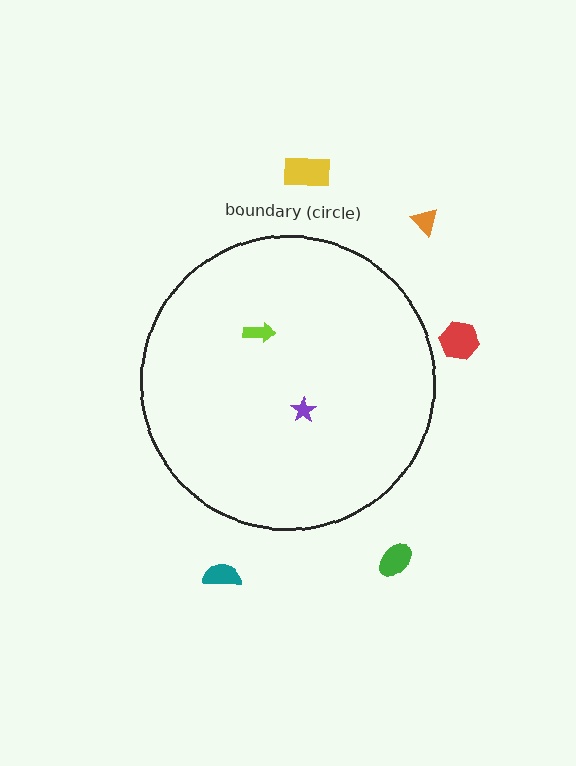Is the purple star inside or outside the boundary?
Inside.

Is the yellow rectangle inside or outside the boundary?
Outside.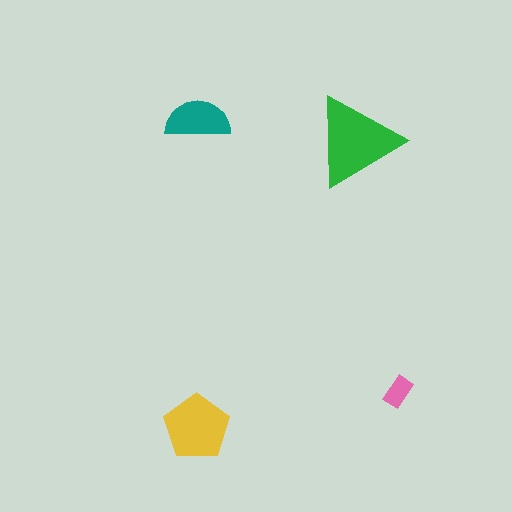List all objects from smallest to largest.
The pink rectangle, the teal semicircle, the yellow pentagon, the green triangle.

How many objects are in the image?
There are 4 objects in the image.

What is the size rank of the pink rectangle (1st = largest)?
4th.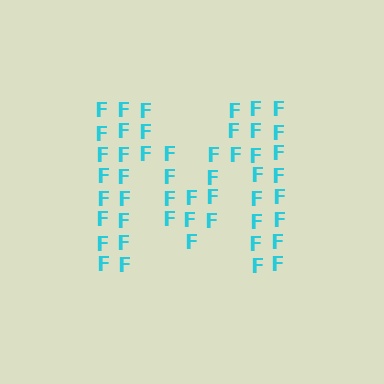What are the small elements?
The small elements are letter F's.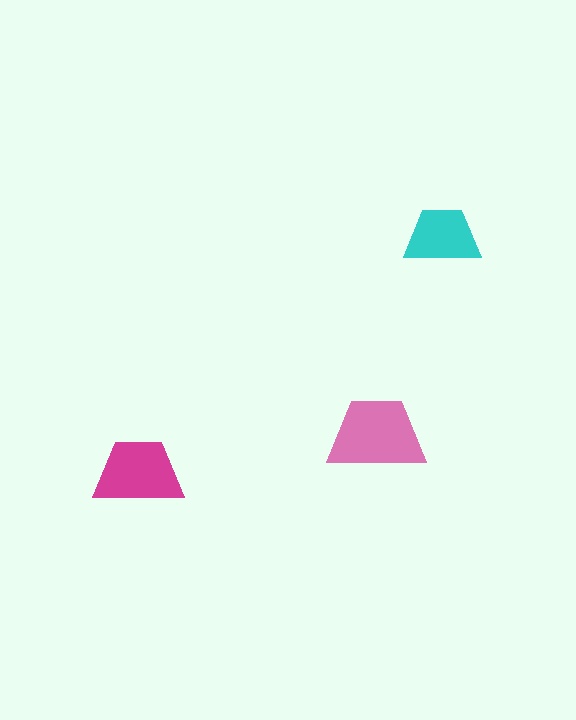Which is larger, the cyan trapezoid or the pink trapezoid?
The pink one.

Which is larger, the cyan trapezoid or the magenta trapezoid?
The magenta one.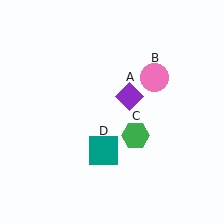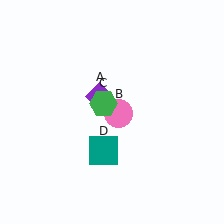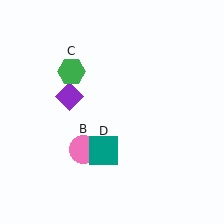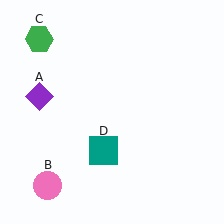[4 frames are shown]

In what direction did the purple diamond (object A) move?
The purple diamond (object A) moved left.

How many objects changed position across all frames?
3 objects changed position: purple diamond (object A), pink circle (object B), green hexagon (object C).